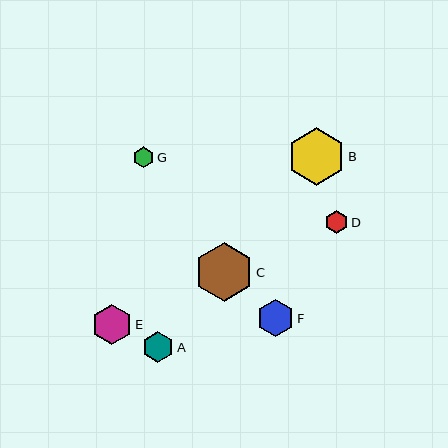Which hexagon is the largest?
Hexagon C is the largest with a size of approximately 59 pixels.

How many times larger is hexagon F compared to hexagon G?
Hexagon F is approximately 1.8 times the size of hexagon G.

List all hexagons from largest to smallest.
From largest to smallest: C, B, E, F, A, D, G.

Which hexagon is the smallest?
Hexagon G is the smallest with a size of approximately 21 pixels.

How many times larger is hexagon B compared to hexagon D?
Hexagon B is approximately 2.6 times the size of hexagon D.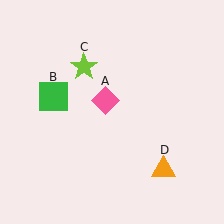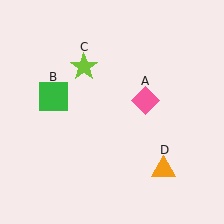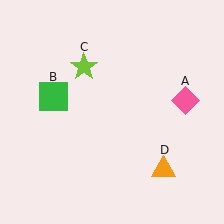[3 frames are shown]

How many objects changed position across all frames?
1 object changed position: pink diamond (object A).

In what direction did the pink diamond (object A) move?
The pink diamond (object A) moved right.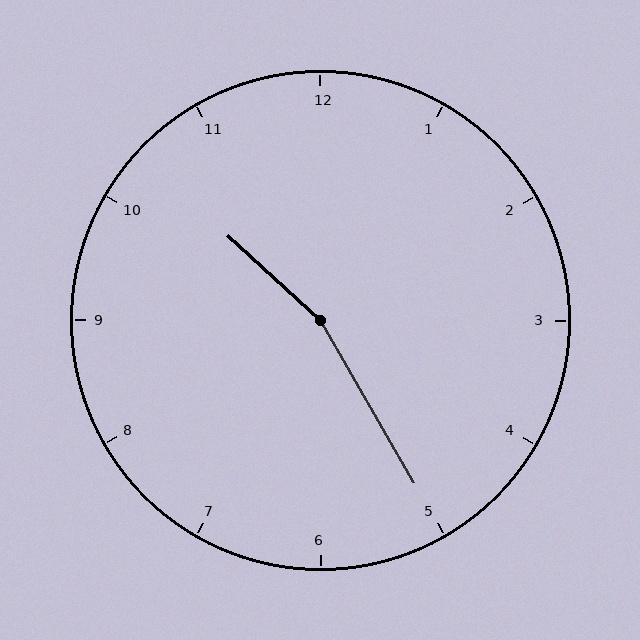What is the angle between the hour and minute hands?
Approximately 162 degrees.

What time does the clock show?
10:25.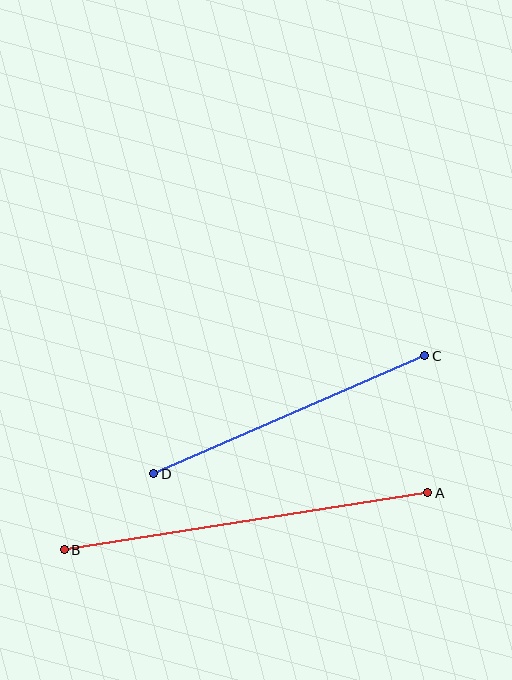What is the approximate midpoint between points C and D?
The midpoint is at approximately (289, 415) pixels.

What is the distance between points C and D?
The distance is approximately 296 pixels.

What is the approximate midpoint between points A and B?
The midpoint is at approximately (246, 521) pixels.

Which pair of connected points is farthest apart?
Points A and B are farthest apart.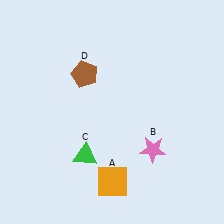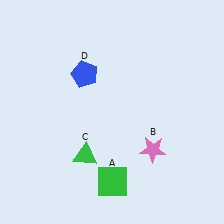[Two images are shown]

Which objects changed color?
A changed from orange to green. D changed from brown to blue.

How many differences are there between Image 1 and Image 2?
There are 2 differences between the two images.